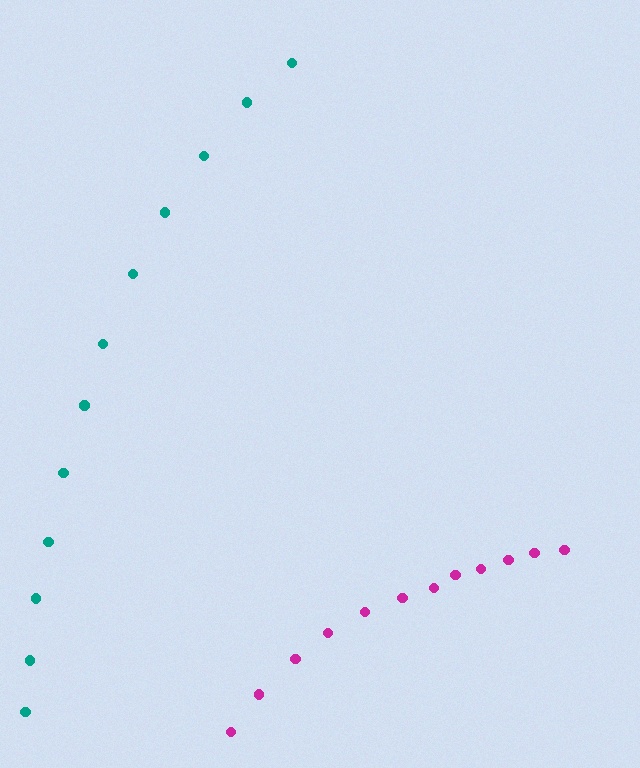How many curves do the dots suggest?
There are 2 distinct paths.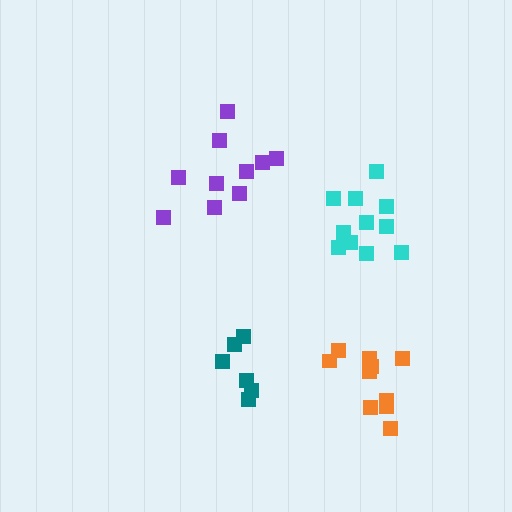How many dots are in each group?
Group 1: 11 dots, Group 2: 10 dots, Group 3: 10 dots, Group 4: 6 dots (37 total).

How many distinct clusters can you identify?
There are 4 distinct clusters.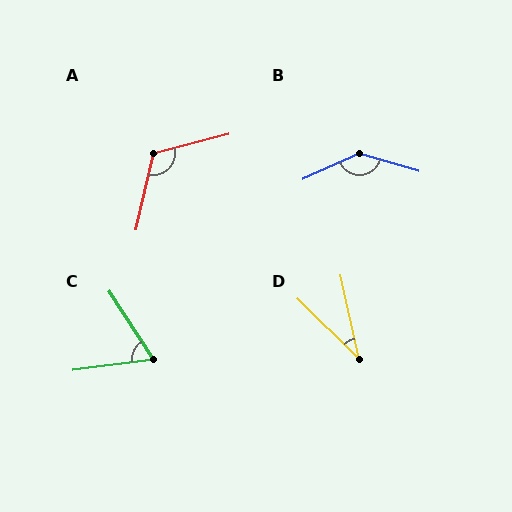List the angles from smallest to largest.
D (33°), C (65°), A (117°), B (139°).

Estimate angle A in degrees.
Approximately 117 degrees.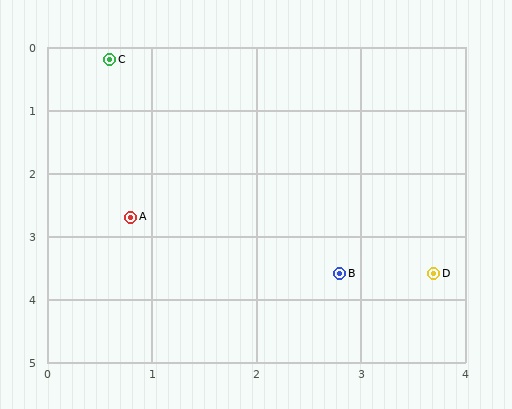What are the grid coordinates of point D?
Point D is at approximately (3.7, 3.6).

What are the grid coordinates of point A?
Point A is at approximately (0.8, 2.7).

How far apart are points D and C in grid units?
Points D and C are about 4.6 grid units apart.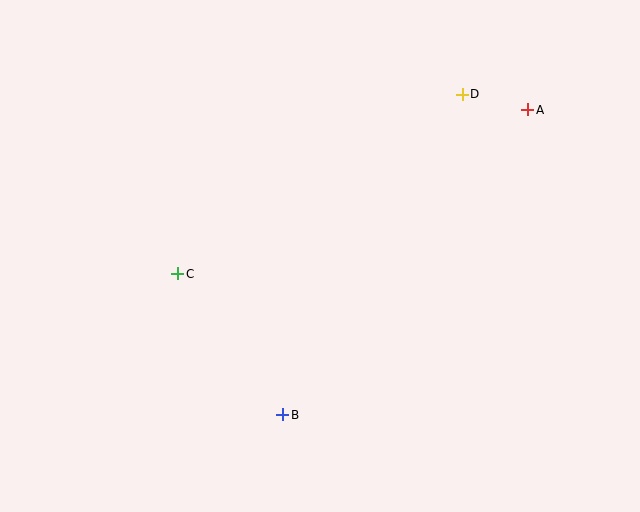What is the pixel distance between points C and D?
The distance between C and D is 336 pixels.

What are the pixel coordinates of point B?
Point B is at (283, 415).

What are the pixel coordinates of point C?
Point C is at (178, 274).